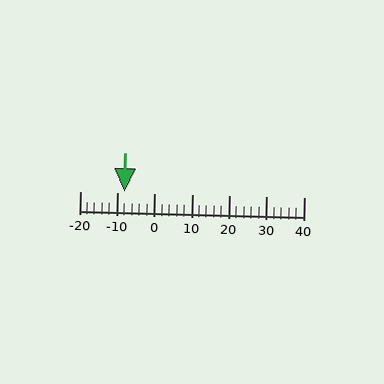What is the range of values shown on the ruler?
The ruler shows values from -20 to 40.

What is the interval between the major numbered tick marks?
The major tick marks are spaced 10 units apart.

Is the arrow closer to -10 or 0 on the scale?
The arrow is closer to -10.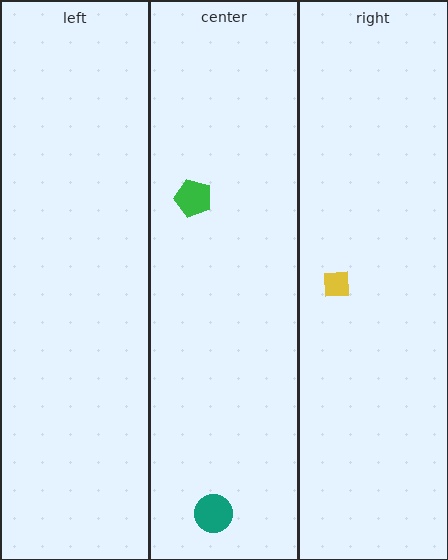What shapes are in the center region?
The green pentagon, the teal circle.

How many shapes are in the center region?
2.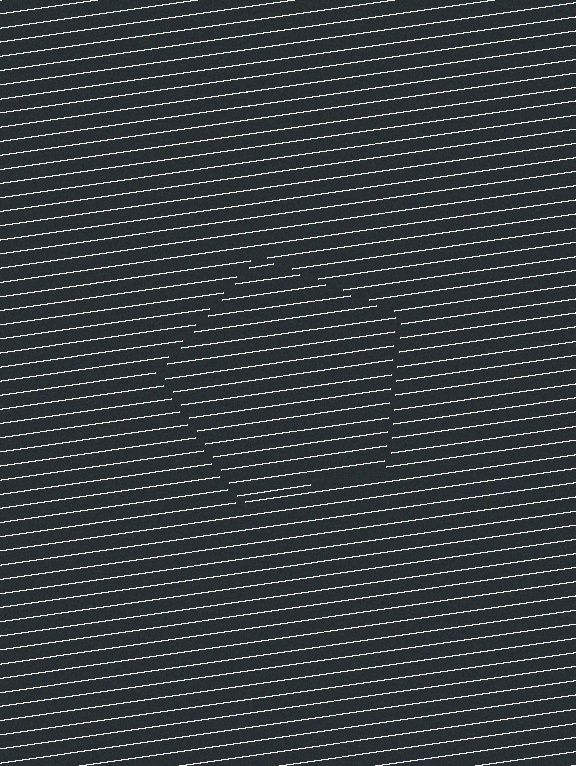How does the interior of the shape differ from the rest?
The interior of the shape contains the same grating, shifted by half a period — the contour is defined by the phase discontinuity where line-ends from the inner and outer gratings abut.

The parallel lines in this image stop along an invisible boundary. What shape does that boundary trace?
An illusory pentagon. The interior of the shape contains the same grating, shifted by half a period — the contour is defined by the phase discontinuity where line-ends from the inner and outer gratings abut.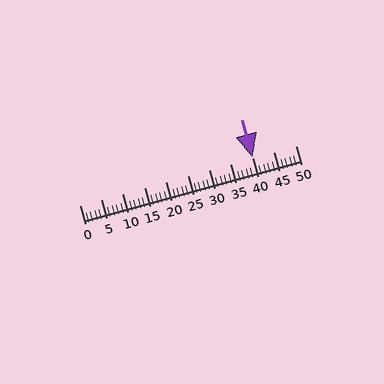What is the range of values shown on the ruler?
The ruler shows values from 0 to 50.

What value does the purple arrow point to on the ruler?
The purple arrow points to approximately 40.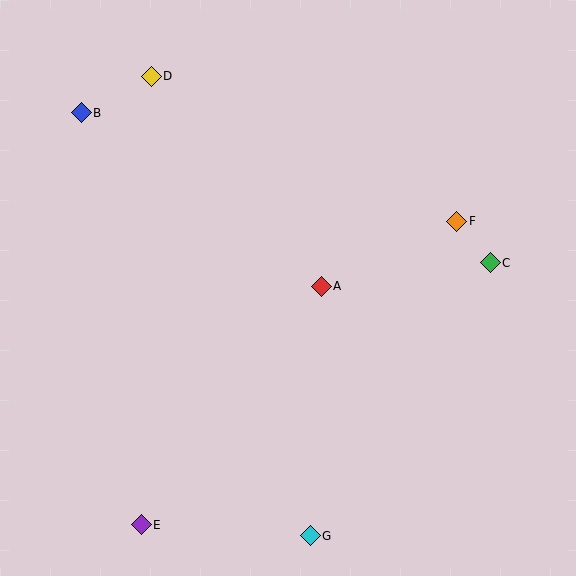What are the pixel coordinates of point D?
Point D is at (151, 76).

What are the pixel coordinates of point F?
Point F is at (457, 221).